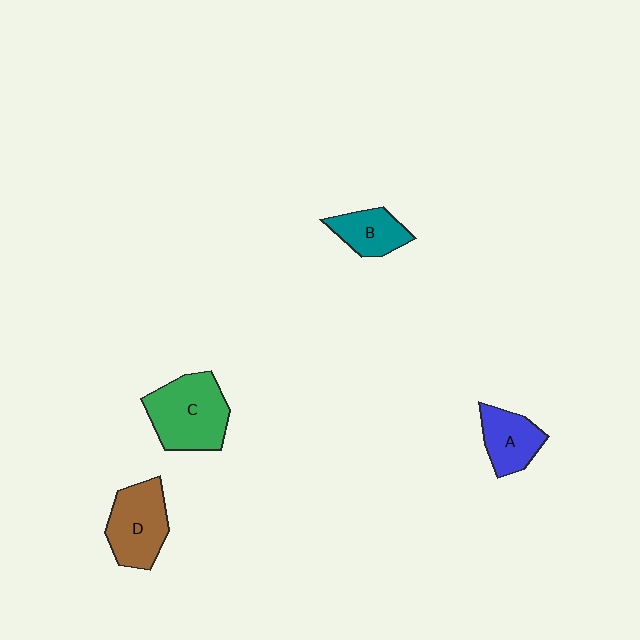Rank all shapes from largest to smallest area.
From largest to smallest: C (green), D (brown), A (blue), B (teal).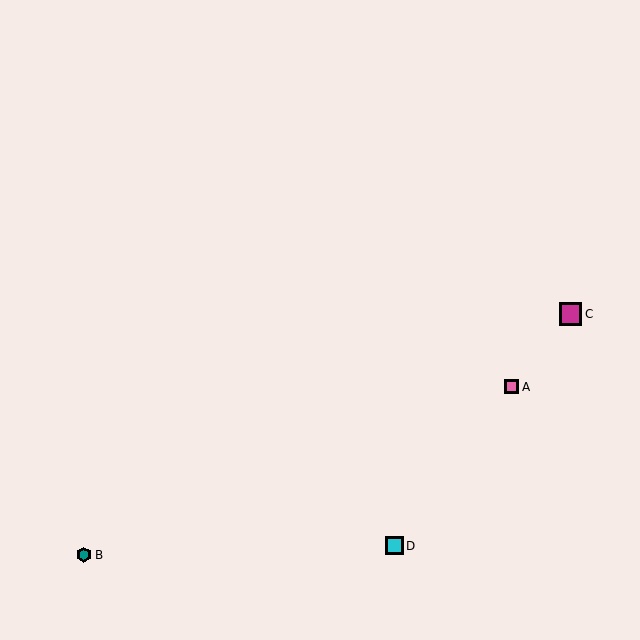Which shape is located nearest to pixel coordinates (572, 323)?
The magenta square (labeled C) at (571, 314) is nearest to that location.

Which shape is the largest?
The magenta square (labeled C) is the largest.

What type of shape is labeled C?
Shape C is a magenta square.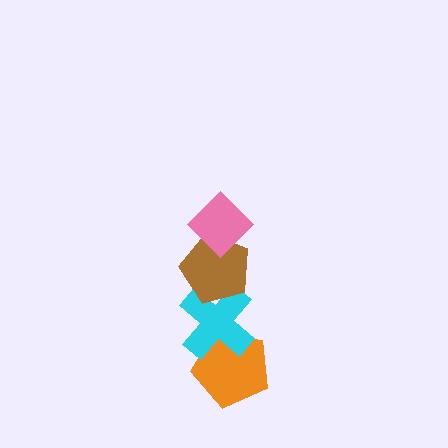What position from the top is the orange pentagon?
The orange pentagon is 4th from the top.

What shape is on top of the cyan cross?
The brown pentagon is on top of the cyan cross.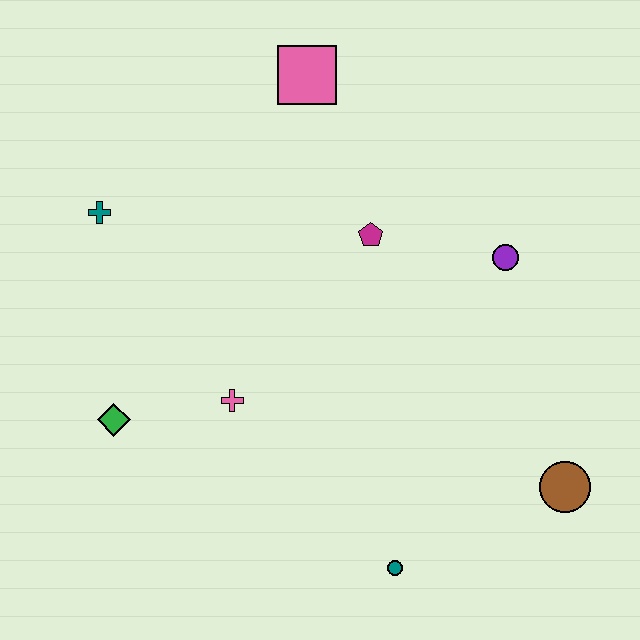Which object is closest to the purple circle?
The magenta pentagon is closest to the purple circle.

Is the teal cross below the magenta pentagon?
No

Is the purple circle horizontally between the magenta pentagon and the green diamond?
No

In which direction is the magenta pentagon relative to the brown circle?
The magenta pentagon is above the brown circle.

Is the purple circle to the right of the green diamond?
Yes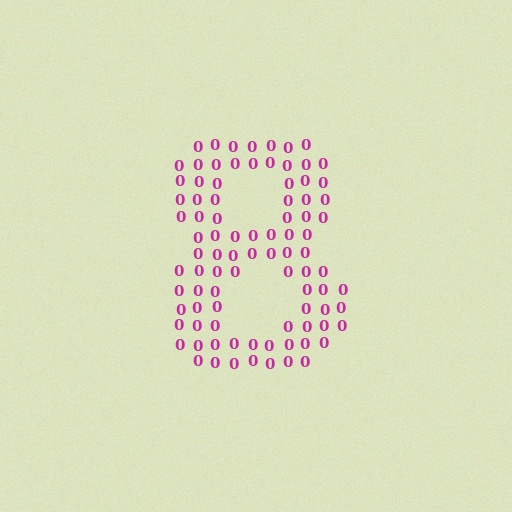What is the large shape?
The large shape is the digit 8.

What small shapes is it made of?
It is made of small digit 0's.